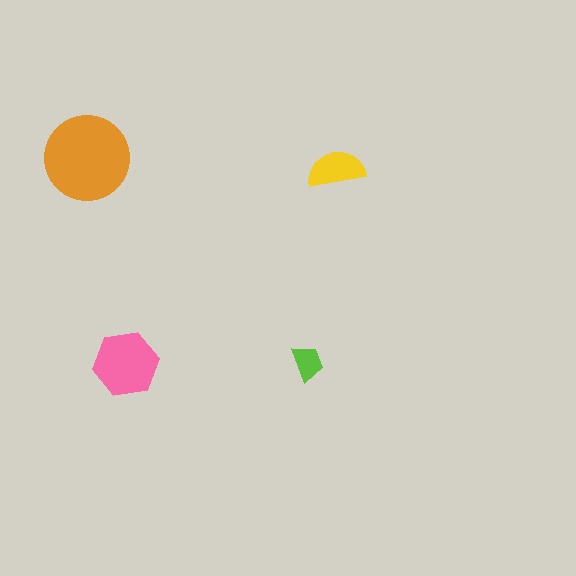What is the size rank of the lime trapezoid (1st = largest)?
4th.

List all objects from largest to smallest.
The orange circle, the pink hexagon, the yellow semicircle, the lime trapezoid.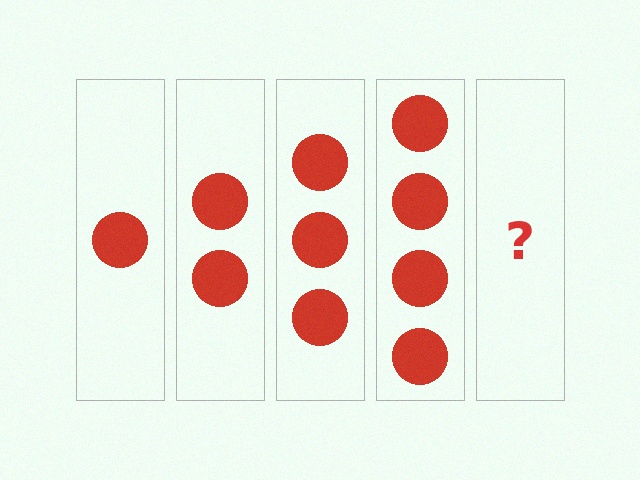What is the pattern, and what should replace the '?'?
The pattern is that each step adds one more circle. The '?' should be 5 circles.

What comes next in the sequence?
The next element should be 5 circles.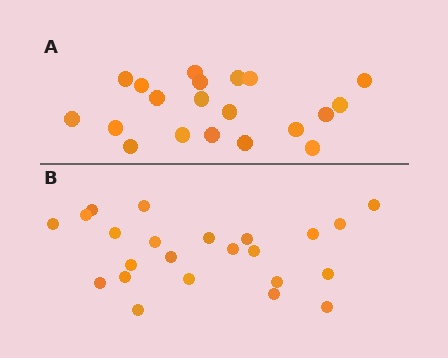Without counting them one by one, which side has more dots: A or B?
Region B (the bottom region) has more dots.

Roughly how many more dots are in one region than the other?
Region B has just a few more — roughly 2 or 3 more dots than region A.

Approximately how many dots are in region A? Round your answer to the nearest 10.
About 20 dots.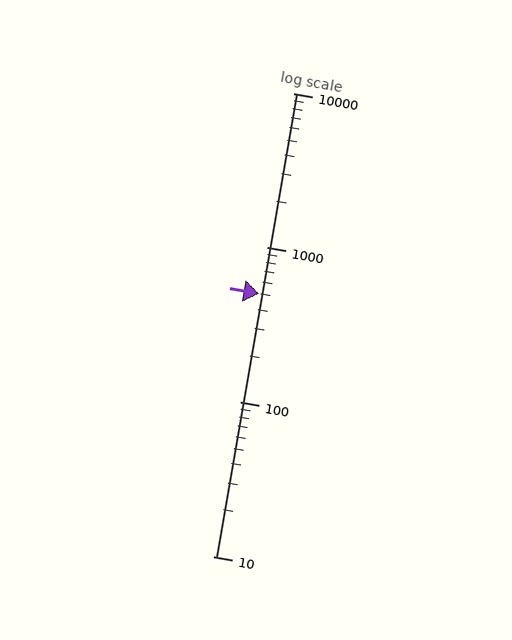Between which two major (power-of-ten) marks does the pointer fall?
The pointer is between 100 and 1000.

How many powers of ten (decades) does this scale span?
The scale spans 3 decades, from 10 to 10000.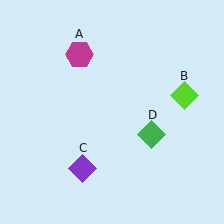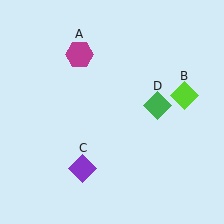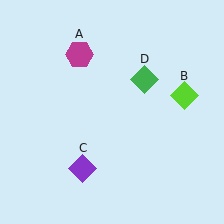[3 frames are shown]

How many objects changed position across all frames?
1 object changed position: green diamond (object D).